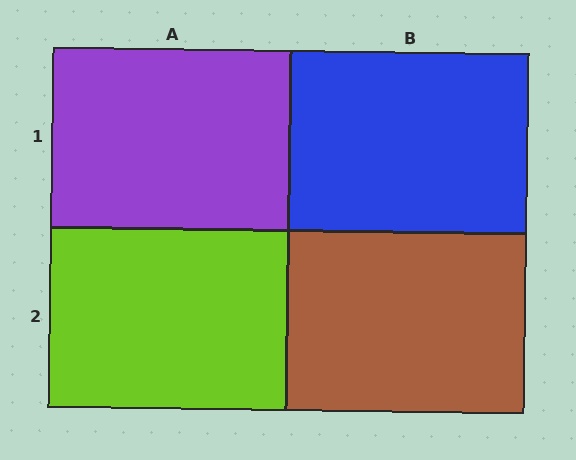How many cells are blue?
1 cell is blue.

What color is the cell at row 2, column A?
Lime.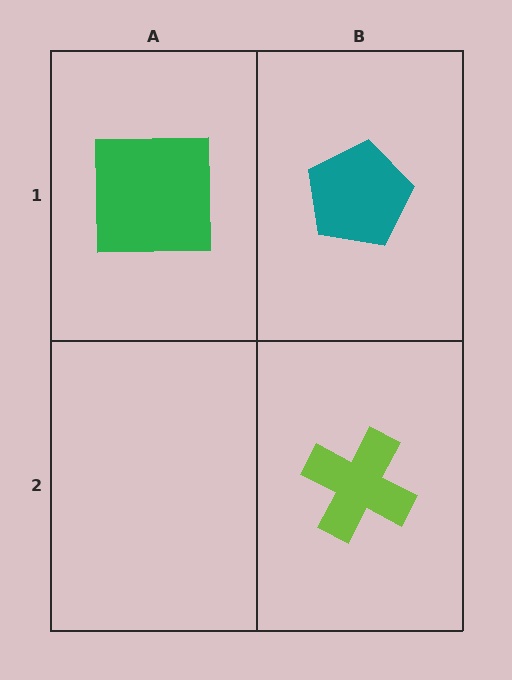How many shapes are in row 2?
1 shape.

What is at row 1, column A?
A green square.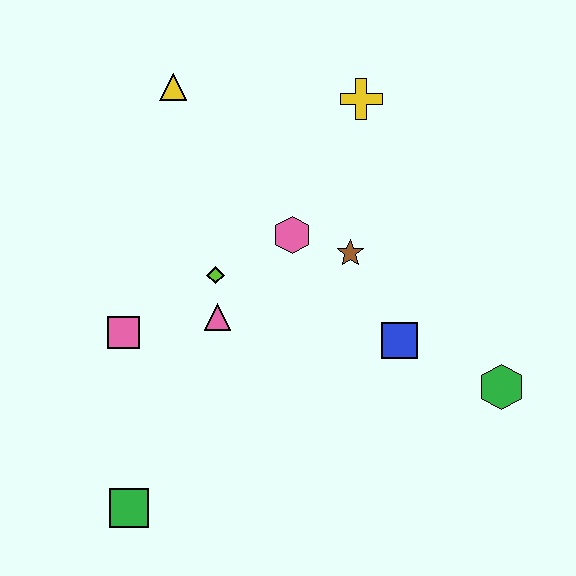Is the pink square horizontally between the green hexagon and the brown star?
No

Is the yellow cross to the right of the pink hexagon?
Yes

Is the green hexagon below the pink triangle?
Yes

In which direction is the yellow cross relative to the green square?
The yellow cross is above the green square.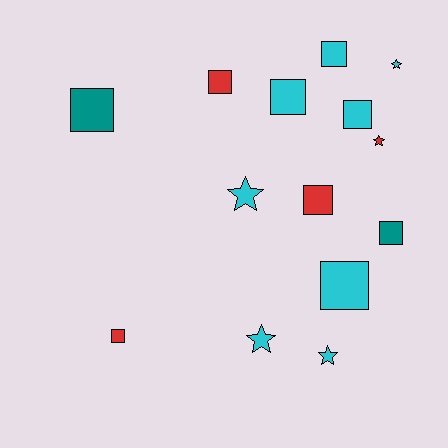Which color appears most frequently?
Cyan, with 8 objects.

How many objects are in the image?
There are 14 objects.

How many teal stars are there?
There are no teal stars.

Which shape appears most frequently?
Square, with 9 objects.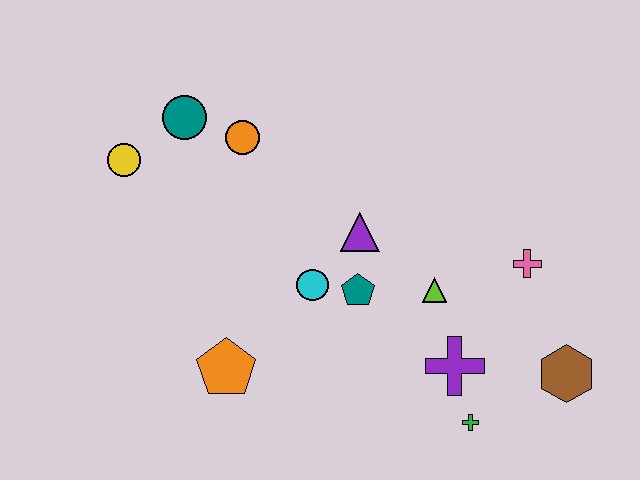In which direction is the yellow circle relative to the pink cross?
The yellow circle is to the left of the pink cross.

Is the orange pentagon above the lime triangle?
No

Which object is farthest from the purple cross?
The yellow circle is farthest from the purple cross.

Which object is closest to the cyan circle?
The teal pentagon is closest to the cyan circle.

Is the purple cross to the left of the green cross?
Yes